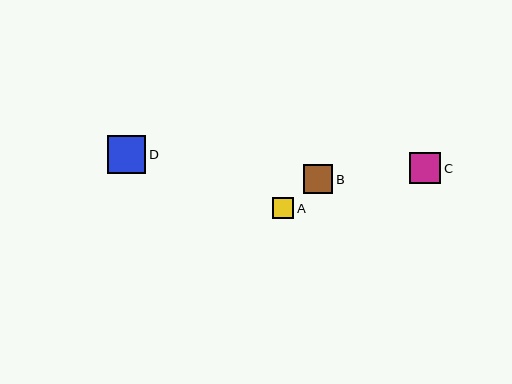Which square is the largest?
Square D is the largest with a size of approximately 38 pixels.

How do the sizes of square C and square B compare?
Square C and square B are approximately the same size.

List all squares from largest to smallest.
From largest to smallest: D, C, B, A.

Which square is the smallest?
Square A is the smallest with a size of approximately 21 pixels.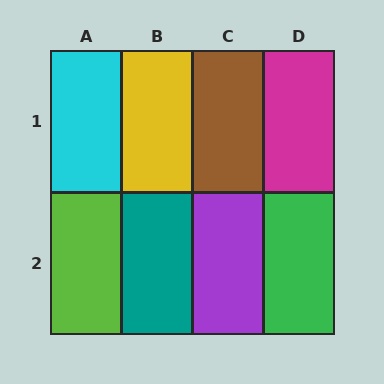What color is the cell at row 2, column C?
Purple.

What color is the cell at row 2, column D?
Green.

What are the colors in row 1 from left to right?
Cyan, yellow, brown, magenta.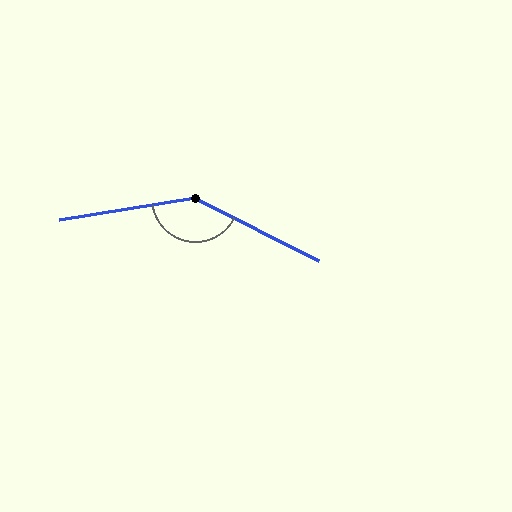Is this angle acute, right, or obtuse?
It is obtuse.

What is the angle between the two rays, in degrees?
Approximately 144 degrees.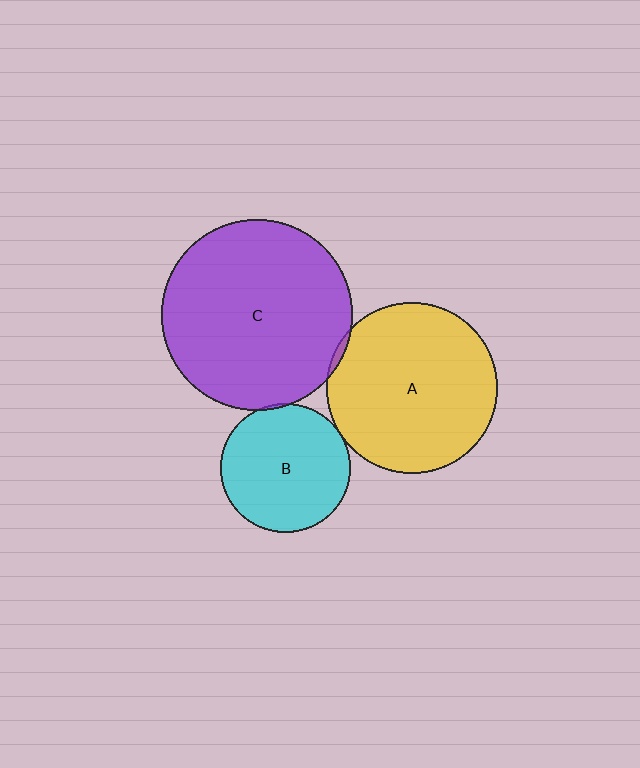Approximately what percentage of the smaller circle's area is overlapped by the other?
Approximately 5%.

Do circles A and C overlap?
Yes.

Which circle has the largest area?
Circle C (purple).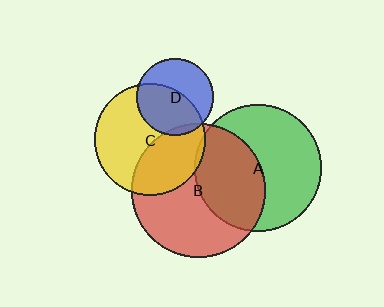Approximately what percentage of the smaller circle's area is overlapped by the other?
Approximately 55%.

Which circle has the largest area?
Circle B (red).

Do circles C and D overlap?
Yes.